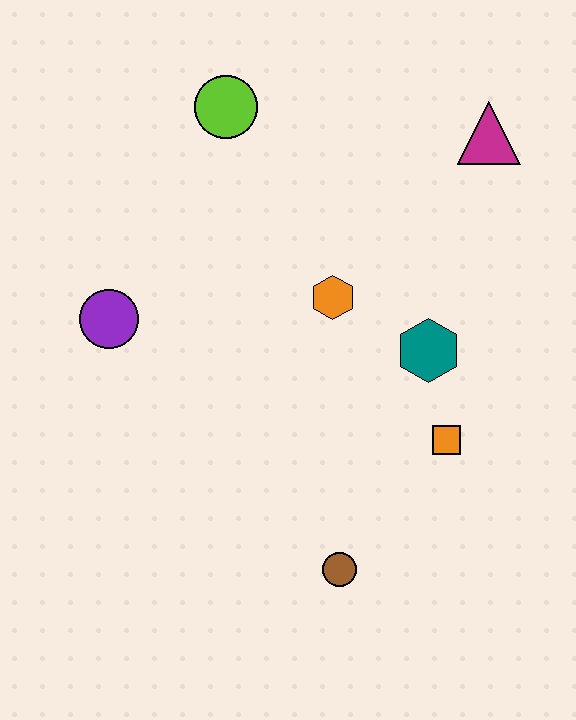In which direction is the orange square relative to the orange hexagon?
The orange square is below the orange hexagon.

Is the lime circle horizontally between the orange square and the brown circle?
No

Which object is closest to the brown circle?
The orange square is closest to the brown circle.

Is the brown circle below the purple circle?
Yes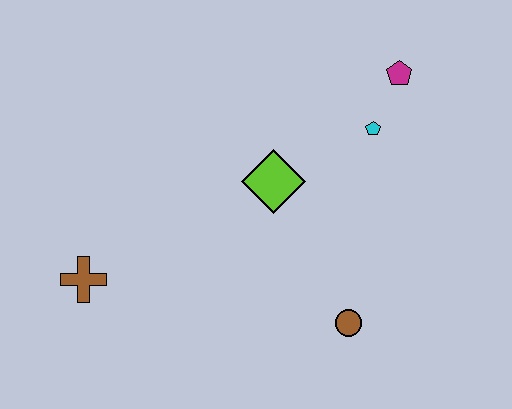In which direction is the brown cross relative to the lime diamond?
The brown cross is to the left of the lime diamond.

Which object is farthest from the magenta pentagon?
The brown cross is farthest from the magenta pentagon.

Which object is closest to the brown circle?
The lime diamond is closest to the brown circle.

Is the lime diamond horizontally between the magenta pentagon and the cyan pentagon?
No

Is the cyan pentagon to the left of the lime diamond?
No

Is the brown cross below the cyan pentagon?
Yes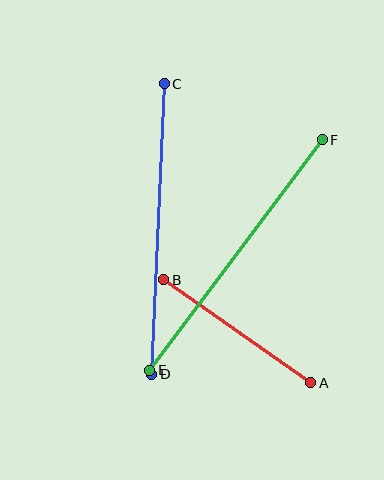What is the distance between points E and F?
The distance is approximately 288 pixels.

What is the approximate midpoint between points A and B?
The midpoint is at approximately (237, 331) pixels.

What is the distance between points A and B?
The distance is approximately 179 pixels.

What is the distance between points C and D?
The distance is approximately 291 pixels.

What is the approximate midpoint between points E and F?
The midpoint is at approximately (236, 255) pixels.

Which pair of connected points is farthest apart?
Points C and D are farthest apart.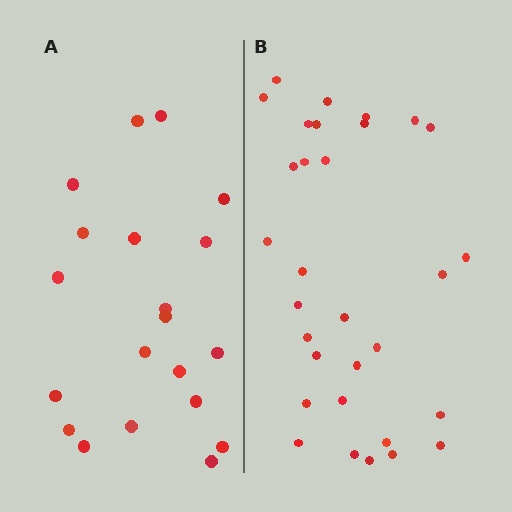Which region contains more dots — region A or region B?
Region B (the right region) has more dots.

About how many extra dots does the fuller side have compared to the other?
Region B has roughly 12 or so more dots than region A.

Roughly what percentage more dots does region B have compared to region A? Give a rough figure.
About 55% more.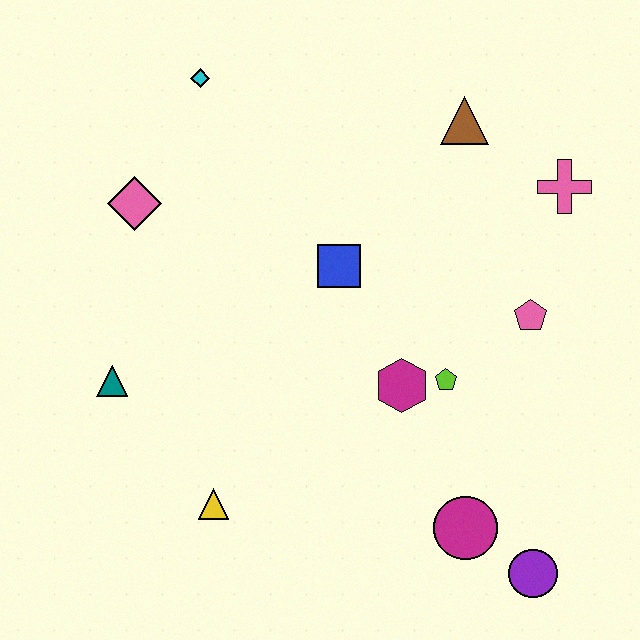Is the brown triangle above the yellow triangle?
Yes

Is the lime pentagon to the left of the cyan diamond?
No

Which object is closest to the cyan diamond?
The pink diamond is closest to the cyan diamond.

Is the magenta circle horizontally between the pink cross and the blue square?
Yes